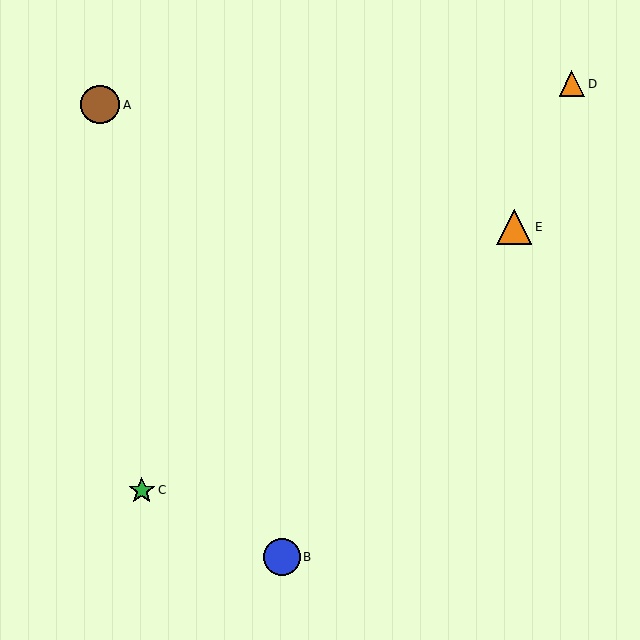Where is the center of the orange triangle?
The center of the orange triangle is at (514, 227).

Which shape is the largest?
The brown circle (labeled A) is the largest.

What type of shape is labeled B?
Shape B is a blue circle.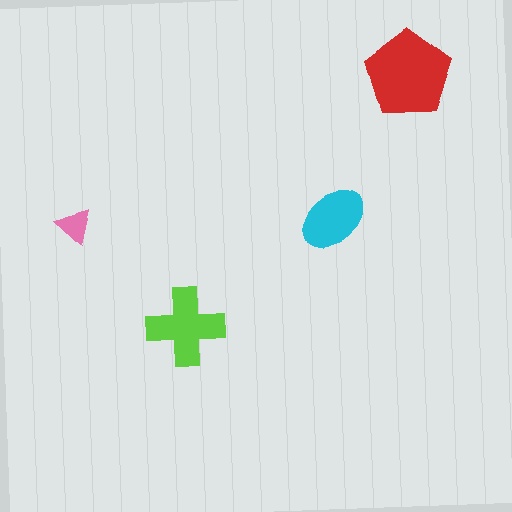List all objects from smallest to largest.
The pink triangle, the cyan ellipse, the lime cross, the red pentagon.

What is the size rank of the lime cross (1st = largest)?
2nd.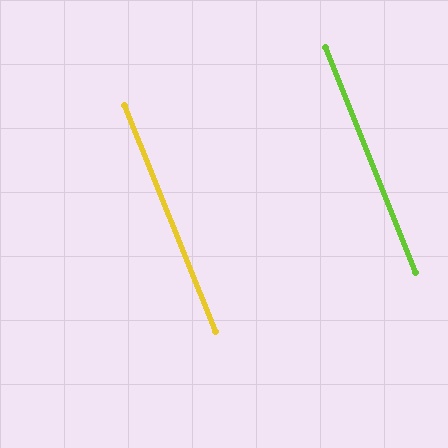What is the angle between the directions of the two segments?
Approximately 0 degrees.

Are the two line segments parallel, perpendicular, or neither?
Parallel — their directions differ by only 0.4°.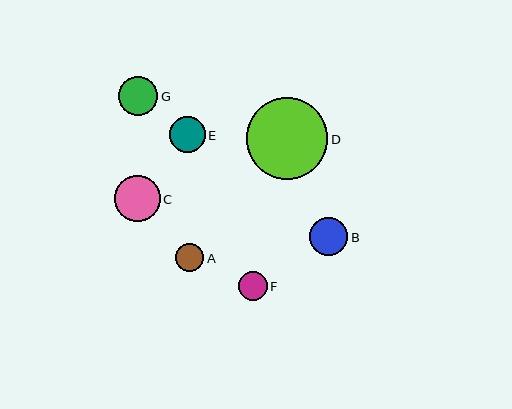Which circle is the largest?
Circle D is the largest with a size of approximately 82 pixels.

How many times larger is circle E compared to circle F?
Circle E is approximately 1.3 times the size of circle F.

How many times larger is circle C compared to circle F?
Circle C is approximately 1.6 times the size of circle F.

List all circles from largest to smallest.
From largest to smallest: D, C, G, B, E, F, A.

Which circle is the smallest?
Circle A is the smallest with a size of approximately 28 pixels.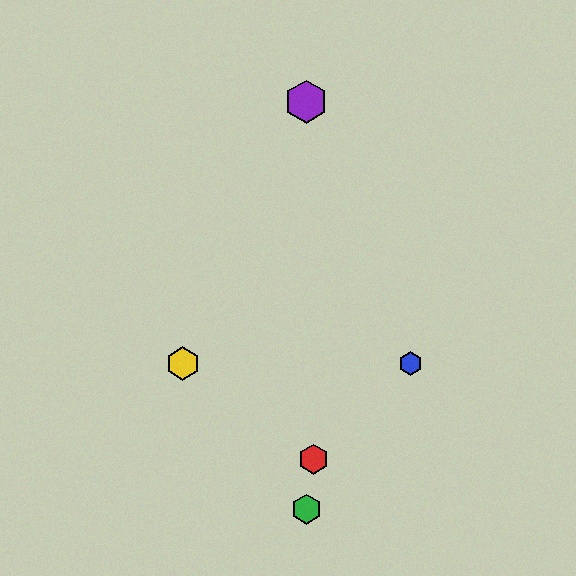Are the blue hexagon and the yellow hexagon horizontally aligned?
Yes, both are at y≈363.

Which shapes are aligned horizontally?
The blue hexagon, the yellow hexagon are aligned horizontally.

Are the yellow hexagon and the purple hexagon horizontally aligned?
No, the yellow hexagon is at y≈363 and the purple hexagon is at y≈102.